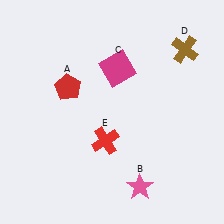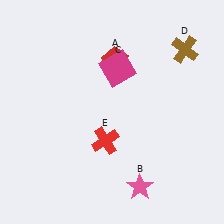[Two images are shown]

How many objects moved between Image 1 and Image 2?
1 object moved between the two images.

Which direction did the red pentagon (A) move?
The red pentagon (A) moved right.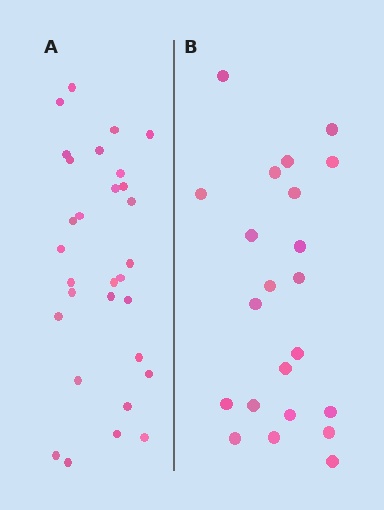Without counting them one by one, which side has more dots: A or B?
Region A (the left region) has more dots.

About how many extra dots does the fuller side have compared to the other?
Region A has roughly 8 or so more dots than region B.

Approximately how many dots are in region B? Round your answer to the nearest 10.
About 20 dots. (The exact count is 22, which rounds to 20.)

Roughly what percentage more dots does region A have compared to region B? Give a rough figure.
About 35% more.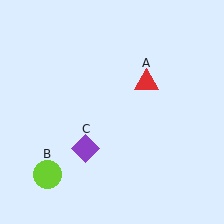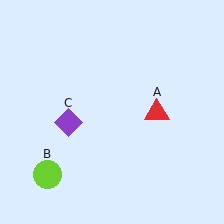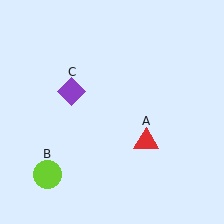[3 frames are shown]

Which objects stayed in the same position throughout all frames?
Lime circle (object B) remained stationary.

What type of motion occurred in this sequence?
The red triangle (object A), purple diamond (object C) rotated clockwise around the center of the scene.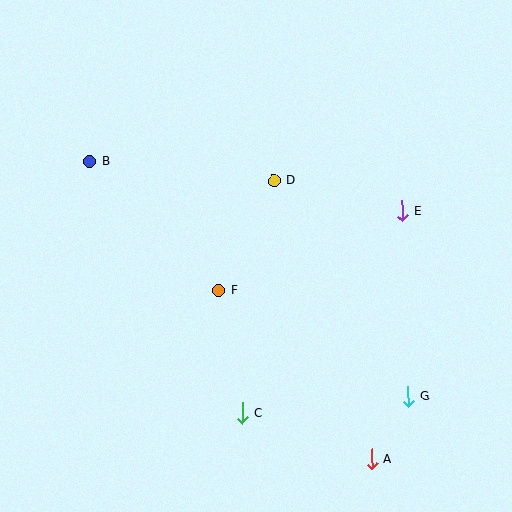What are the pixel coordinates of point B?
Point B is at (90, 162).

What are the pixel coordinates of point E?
Point E is at (402, 211).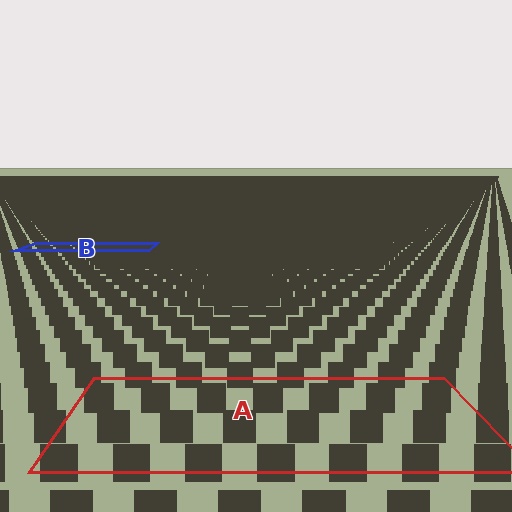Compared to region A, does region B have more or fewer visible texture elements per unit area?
Region B has more texture elements per unit area — they are packed more densely because it is farther away.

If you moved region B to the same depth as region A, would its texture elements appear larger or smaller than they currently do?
They would appear larger. At a closer depth, the same texture elements are projected at a bigger on-screen size.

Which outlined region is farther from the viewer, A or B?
Region B is farther from the viewer — the texture elements inside it appear smaller and more densely packed.